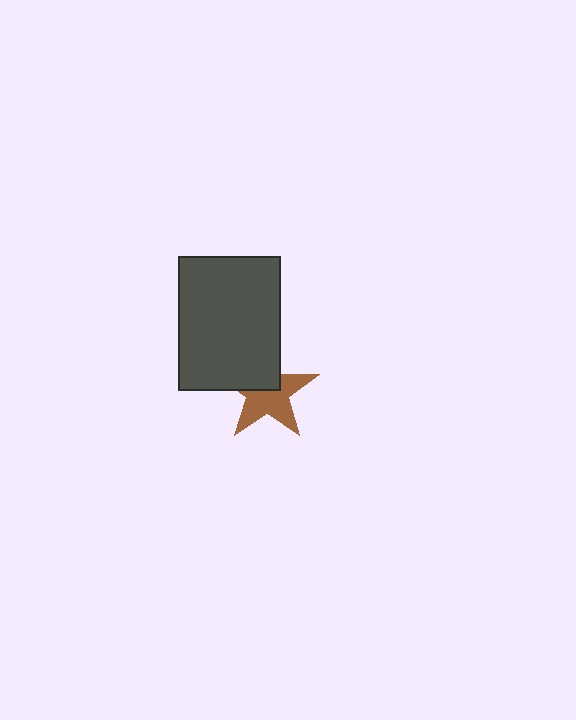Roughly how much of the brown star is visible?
About half of it is visible (roughly 58%).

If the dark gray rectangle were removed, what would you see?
You would see the complete brown star.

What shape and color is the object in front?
The object in front is a dark gray rectangle.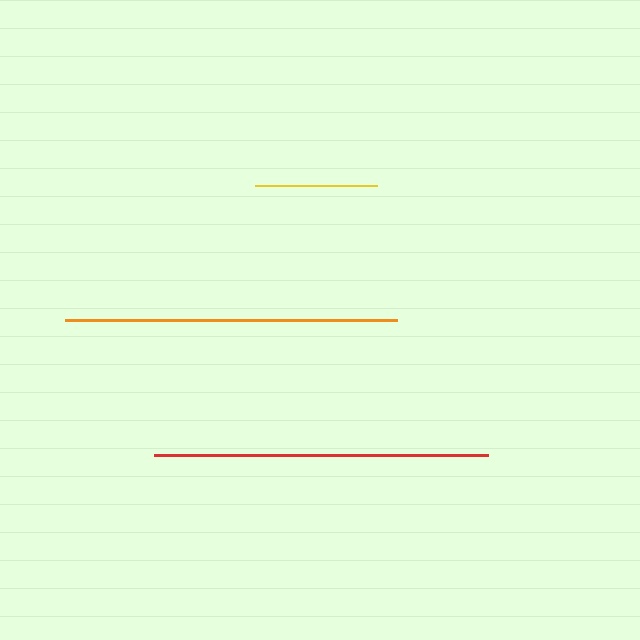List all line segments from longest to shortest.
From longest to shortest: red, orange, yellow.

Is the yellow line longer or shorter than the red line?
The red line is longer than the yellow line.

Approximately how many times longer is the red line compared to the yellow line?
The red line is approximately 2.7 times the length of the yellow line.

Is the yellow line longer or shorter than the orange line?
The orange line is longer than the yellow line.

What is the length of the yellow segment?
The yellow segment is approximately 121 pixels long.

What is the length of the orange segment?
The orange segment is approximately 333 pixels long.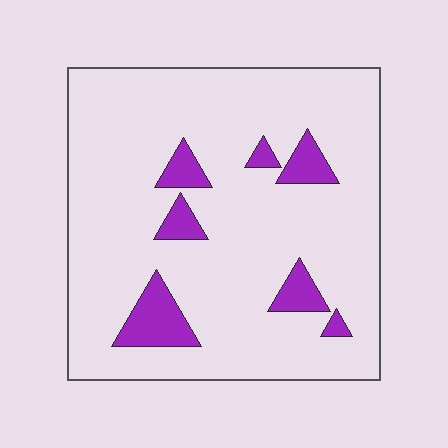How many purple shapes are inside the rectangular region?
7.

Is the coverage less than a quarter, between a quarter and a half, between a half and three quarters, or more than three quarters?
Less than a quarter.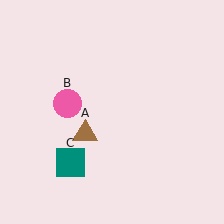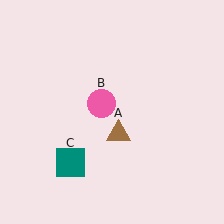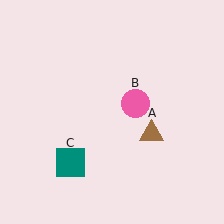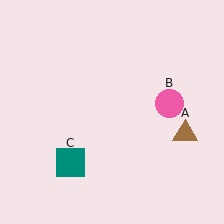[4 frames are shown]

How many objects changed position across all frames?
2 objects changed position: brown triangle (object A), pink circle (object B).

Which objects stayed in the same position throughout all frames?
Teal square (object C) remained stationary.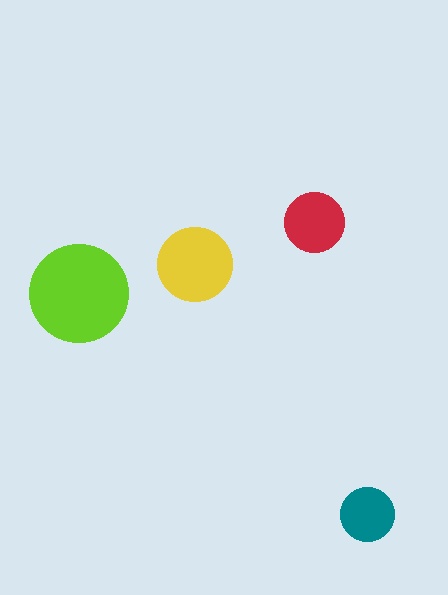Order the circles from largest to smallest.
the lime one, the yellow one, the red one, the teal one.